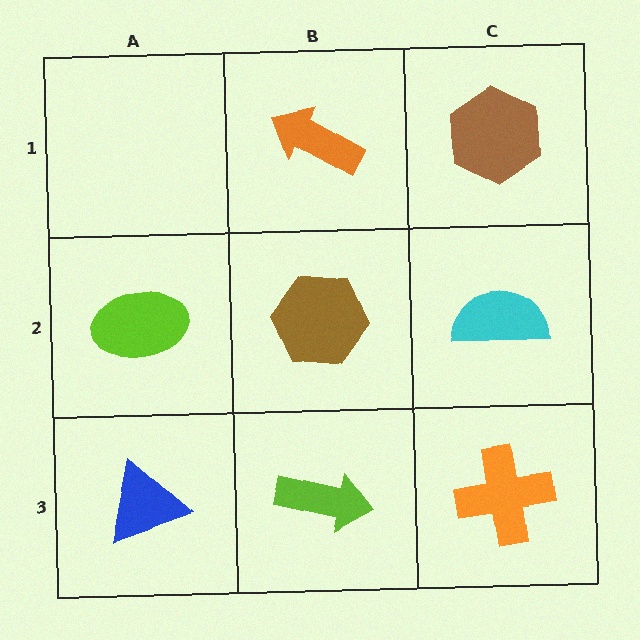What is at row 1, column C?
A brown hexagon.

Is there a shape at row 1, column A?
No, that cell is empty.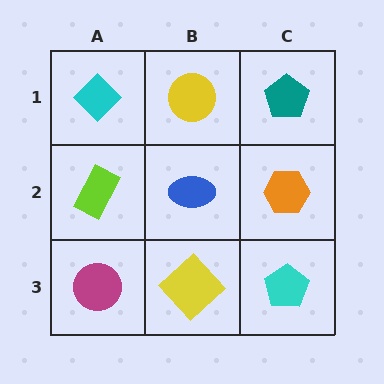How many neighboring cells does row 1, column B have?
3.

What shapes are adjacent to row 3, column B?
A blue ellipse (row 2, column B), a magenta circle (row 3, column A), a cyan pentagon (row 3, column C).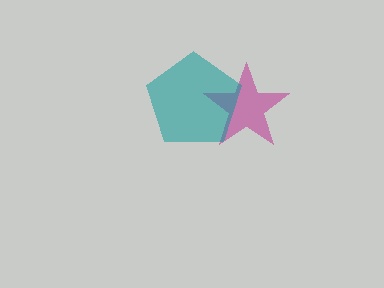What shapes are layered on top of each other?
The layered shapes are: a magenta star, a teal pentagon.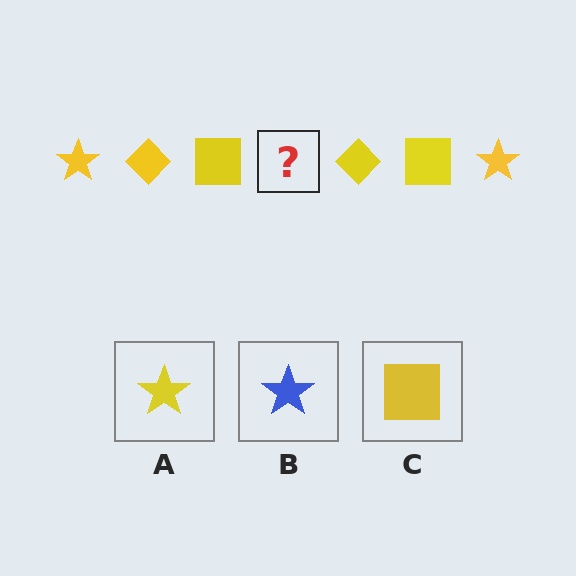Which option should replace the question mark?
Option A.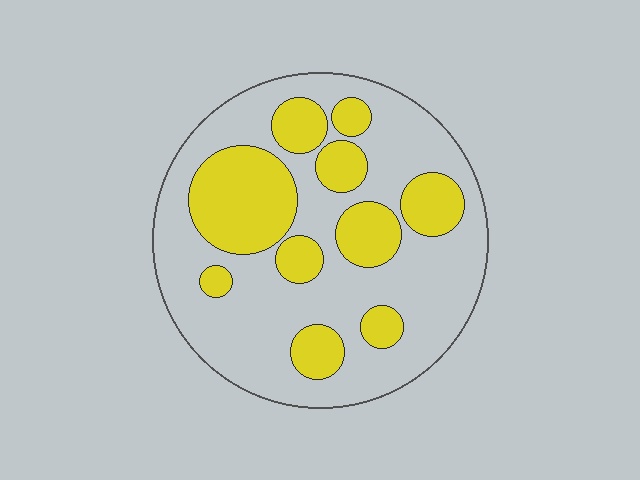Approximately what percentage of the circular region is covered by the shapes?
Approximately 35%.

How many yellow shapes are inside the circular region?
10.